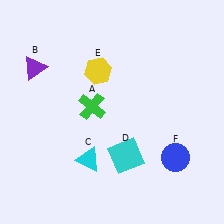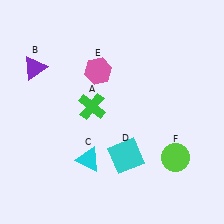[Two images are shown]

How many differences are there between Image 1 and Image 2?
There are 2 differences between the two images.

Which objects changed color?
E changed from yellow to pink. F changed from blue to lime.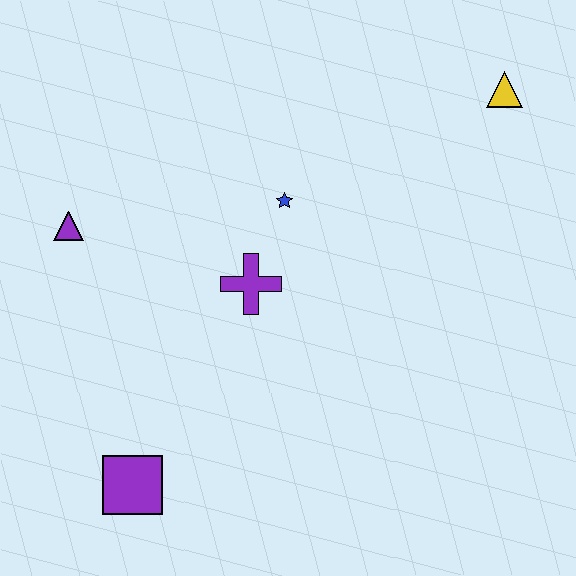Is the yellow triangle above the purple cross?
Yes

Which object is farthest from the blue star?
The purple square is farthest from the blue star.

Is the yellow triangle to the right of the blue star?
Yes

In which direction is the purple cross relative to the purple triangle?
The purple cross is to the right of the purple triangle.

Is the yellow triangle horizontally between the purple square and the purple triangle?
No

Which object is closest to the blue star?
The purple cross is closest to the blue star.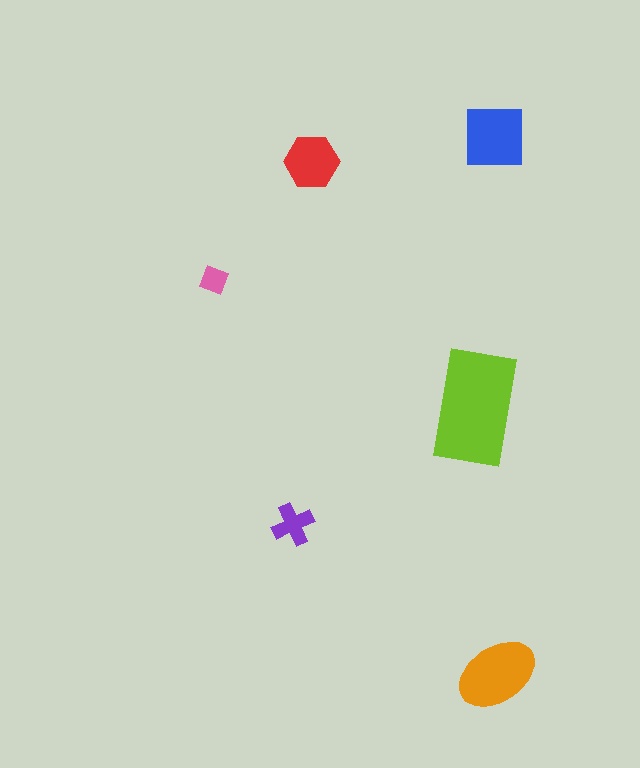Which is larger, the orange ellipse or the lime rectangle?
The lime rectangle.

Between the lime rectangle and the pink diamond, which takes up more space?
The lime rectangle.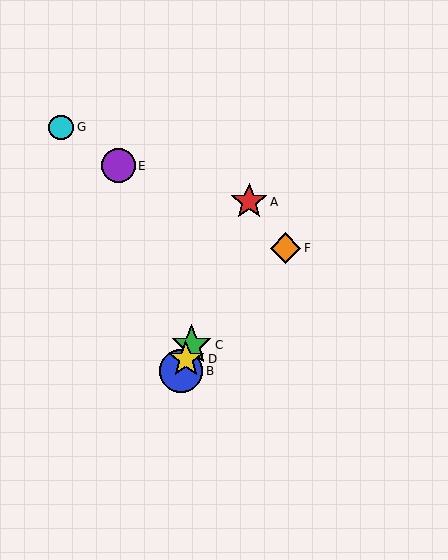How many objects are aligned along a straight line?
4 objects (A, B, C, D) are aligned along a straight line.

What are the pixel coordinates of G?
Object G is at (61, 127).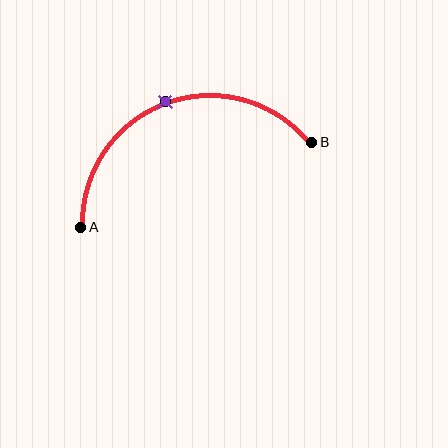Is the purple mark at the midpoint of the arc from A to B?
Yes. The purple mark lies on the arc at equal arc-length from both A and B — it is the arc midpoint.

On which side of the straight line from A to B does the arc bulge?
The arc bulges above the straight line connecting A and B.